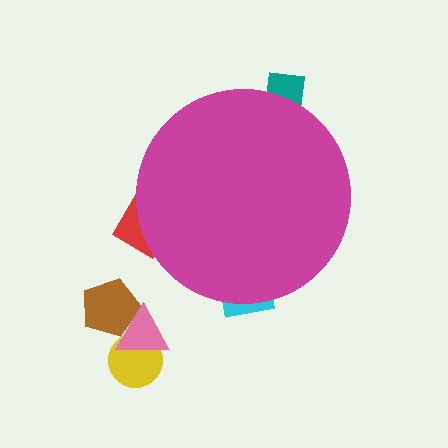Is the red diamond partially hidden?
Yes, the red diamond is partially hidden behind the magenta circle.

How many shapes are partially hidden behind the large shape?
3 shapes are partially hidden.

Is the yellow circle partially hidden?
No, the yellow circle is fully visible.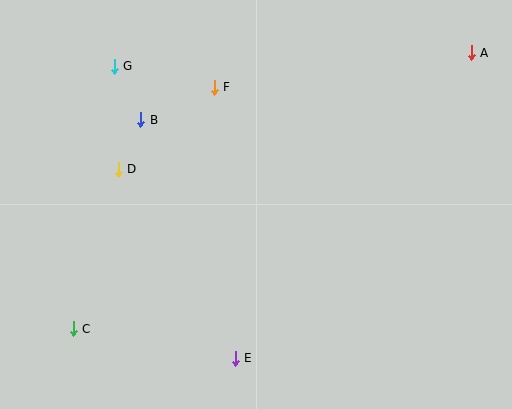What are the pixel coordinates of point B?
Point B is at (141, 120).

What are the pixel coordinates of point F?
Point F is at (214, 87).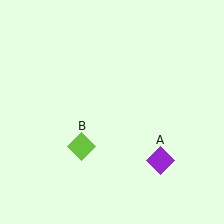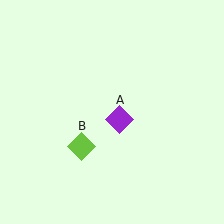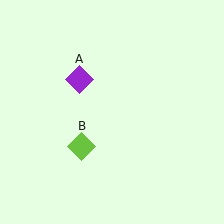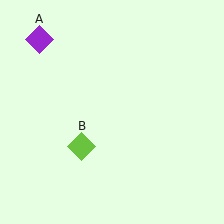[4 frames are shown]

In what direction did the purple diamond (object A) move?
The purple diamond (object A) moved up and to the left.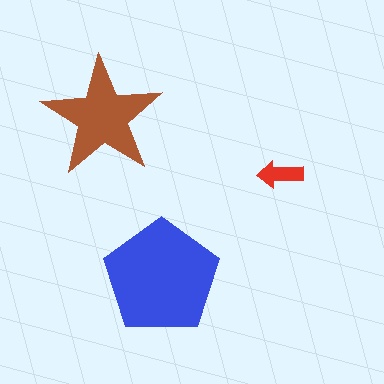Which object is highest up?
The brown star is topmost.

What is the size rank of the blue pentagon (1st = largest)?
1st.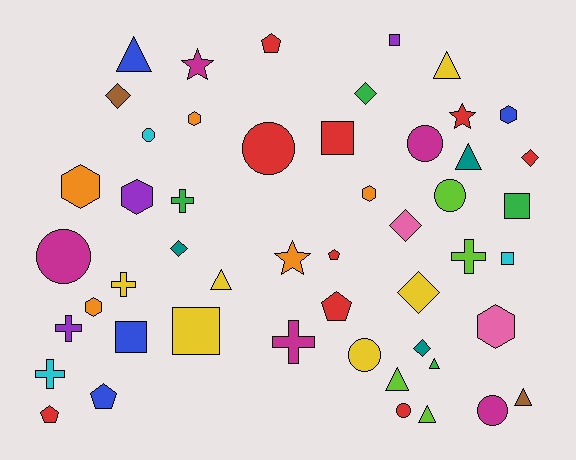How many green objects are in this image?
There are 4 green objects.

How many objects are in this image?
There are 50 objects.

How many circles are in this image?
There are 8 circles.